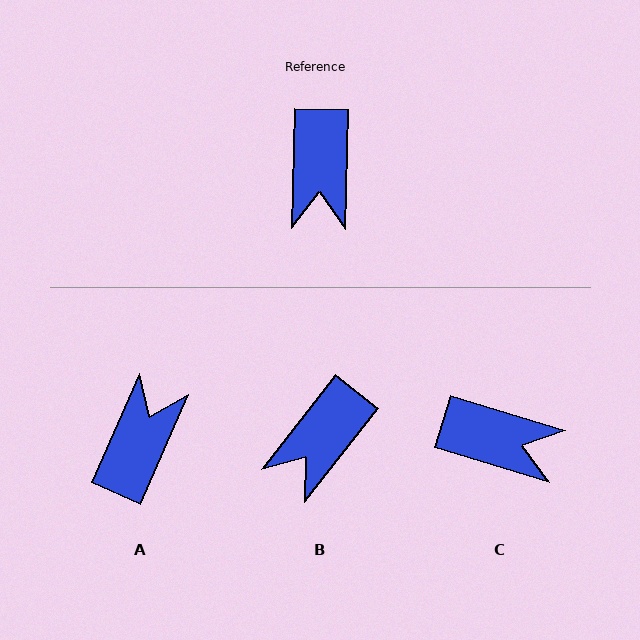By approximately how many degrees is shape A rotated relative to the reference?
Approximately 157 degrees counter-clockwise.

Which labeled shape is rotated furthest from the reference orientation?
A, about 157 degrees away.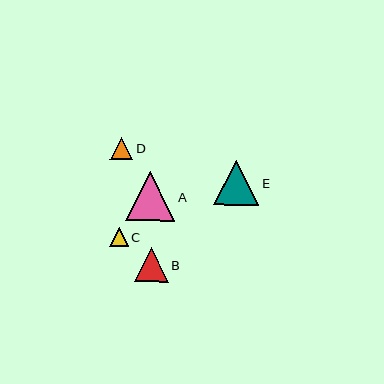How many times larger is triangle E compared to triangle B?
Triangle E is approximately 1.3 times the size of triangle B.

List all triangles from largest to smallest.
From largest to smallest: A, E, B, D, C.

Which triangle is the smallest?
Triangle C is the smallest with a size of approximately 18 pixels.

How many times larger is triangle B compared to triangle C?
Triangle B is approximately 1.9 times the size of triangle C.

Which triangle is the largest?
Triangle A is the largest with a size of approximately 49 pixels.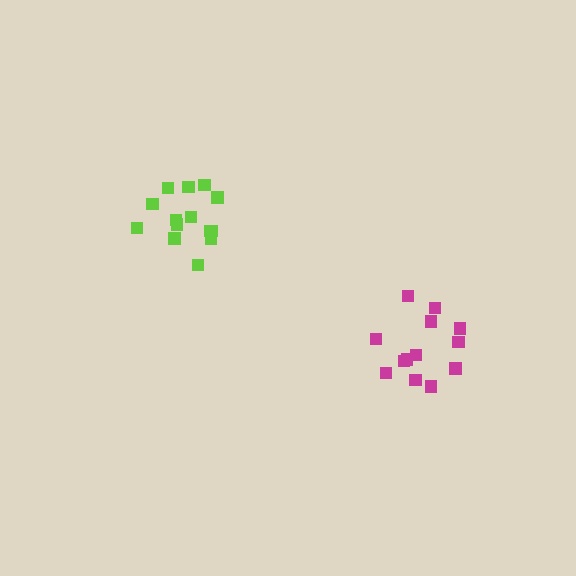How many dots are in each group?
Group 1: 14 dots, Group 2: 13 dots (27 total).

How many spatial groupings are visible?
There are 2 spatial groupings.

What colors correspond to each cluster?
The clusters are colored: lime, magenta.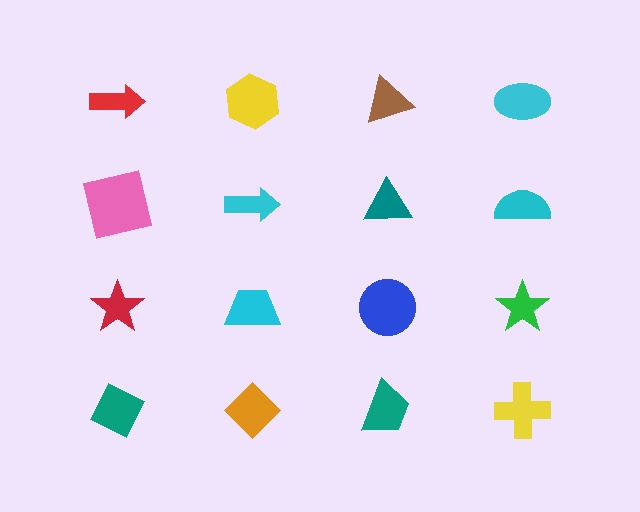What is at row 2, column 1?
A pink square.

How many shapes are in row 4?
4 shapes.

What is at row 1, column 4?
A cyan ellipse.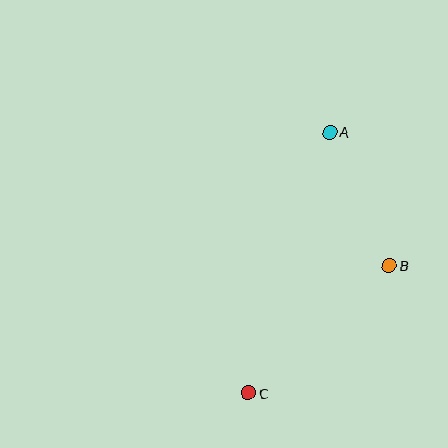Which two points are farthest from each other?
Points A and C are farthest from each other.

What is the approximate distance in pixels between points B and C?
The distance between B and C is approximately 190 pixels.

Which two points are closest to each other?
Points A and B are closest to each other.